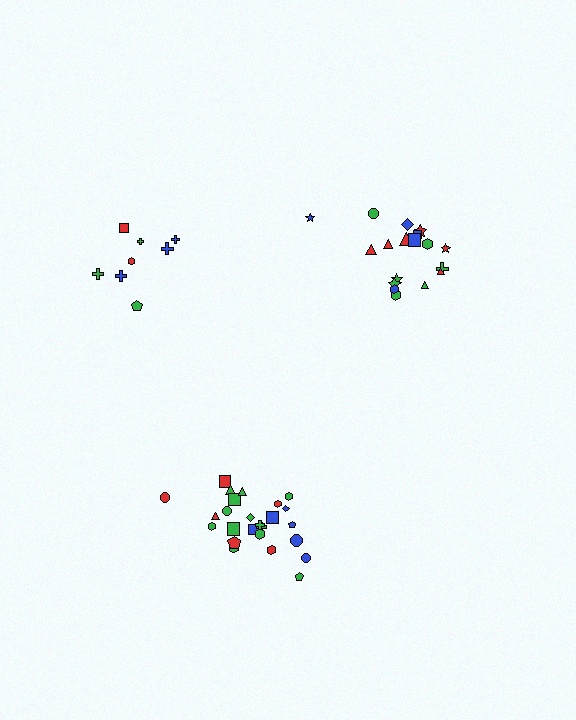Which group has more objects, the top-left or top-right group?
The top-right group.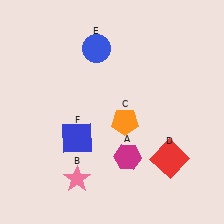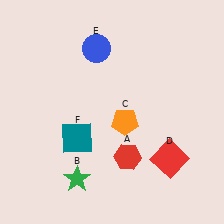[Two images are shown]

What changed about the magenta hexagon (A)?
In Image 1, A is magenta. In Image 2, it changed to red.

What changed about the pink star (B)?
In Image 1, B is pink. In Image 2, it changed to green.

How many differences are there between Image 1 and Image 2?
There are 3 differences between the two images.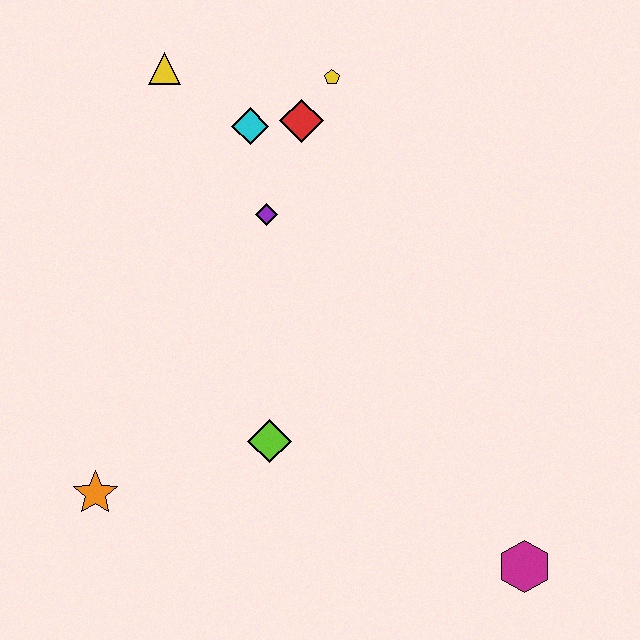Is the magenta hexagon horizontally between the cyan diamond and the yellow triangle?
No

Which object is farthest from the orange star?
The yellow pentagon is farthest from the orange star.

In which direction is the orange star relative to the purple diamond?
The orange star is below the purple diamond.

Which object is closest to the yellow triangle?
The cyan diamond is closest to the yellow triangle.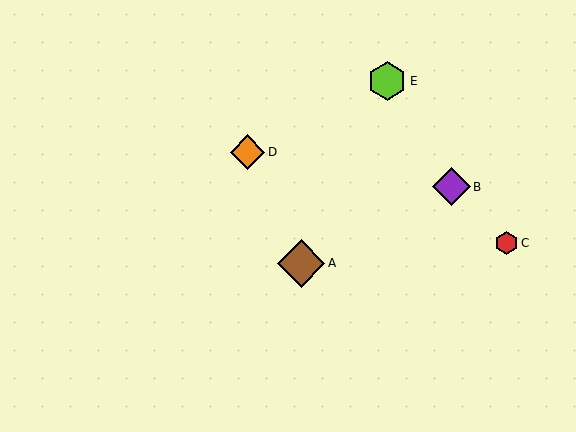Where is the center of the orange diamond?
The center of the orange diamond is at (248, 152).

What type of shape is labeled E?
Shape E is a lime hexagon.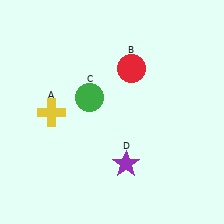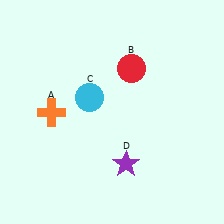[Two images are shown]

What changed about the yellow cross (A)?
In Image 1, A is yellow. In Image 2, it changed to orange.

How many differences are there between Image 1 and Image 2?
There are 2 differences between the two images.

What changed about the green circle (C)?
In Image 1, C is green. In Image 2, it changed to cyan.